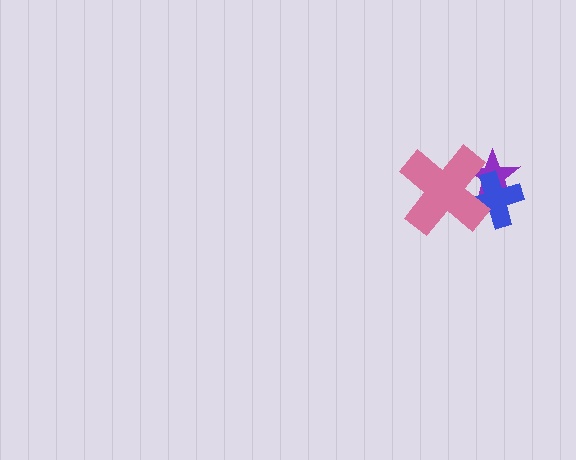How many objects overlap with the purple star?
2 objects overlap with the purple star.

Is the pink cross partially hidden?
No, no other shape covers it.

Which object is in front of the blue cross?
The pink cross is in front of the blue cross.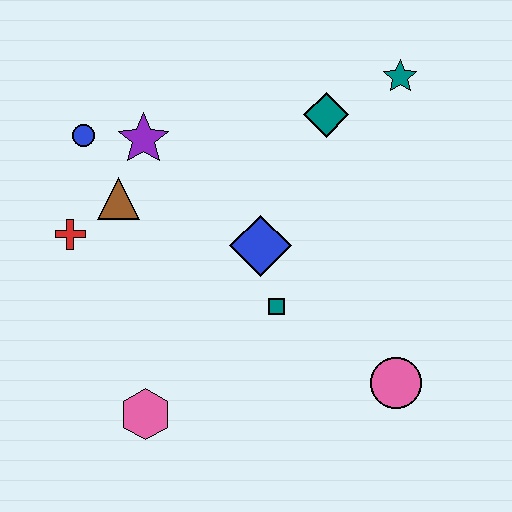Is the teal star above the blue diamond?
Yes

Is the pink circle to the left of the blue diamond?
No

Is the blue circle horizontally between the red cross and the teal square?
Yes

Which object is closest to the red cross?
The brown triangle is closest to the red cross.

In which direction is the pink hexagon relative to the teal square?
The pink hexagon is to the left of the teal square.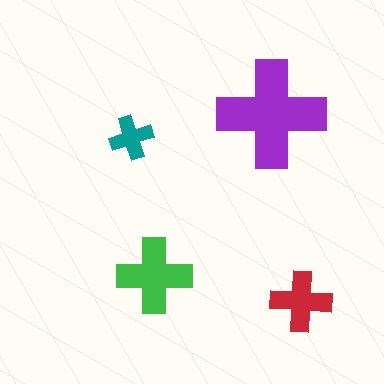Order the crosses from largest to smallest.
the purple one, the green one, the red one, the teal one.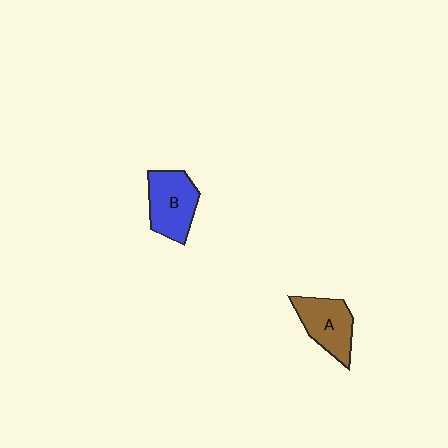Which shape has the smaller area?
Shape A (brown).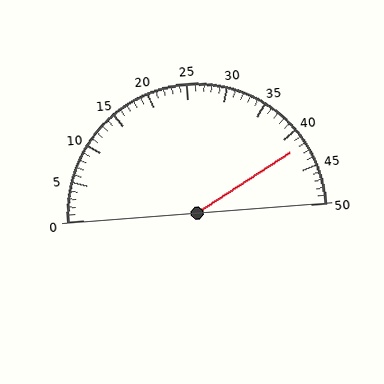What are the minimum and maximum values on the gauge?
The gauge ranges from 0 to 50.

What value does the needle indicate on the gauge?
The needle indicates approximately 42.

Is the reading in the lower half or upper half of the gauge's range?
The reading is in the upper half of the range (0 to 50).